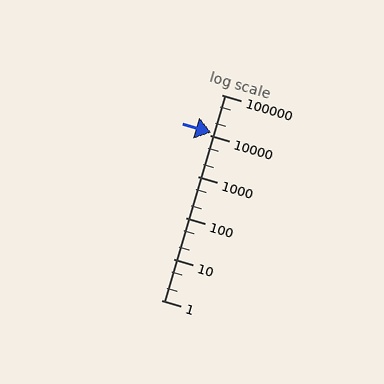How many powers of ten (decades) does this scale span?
The scale spans 5 decades, from 1 to 100000.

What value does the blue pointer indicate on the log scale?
The pointer indicates approximately 12000.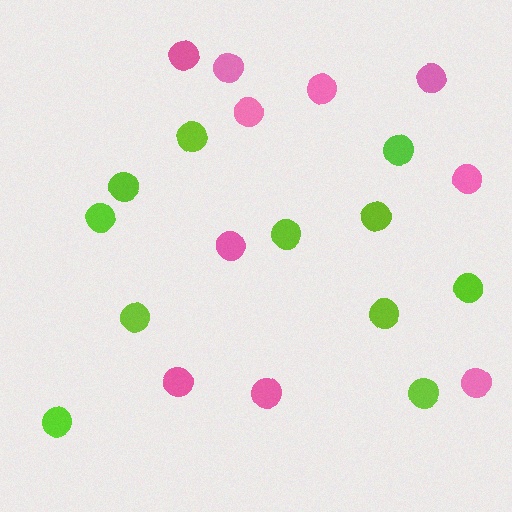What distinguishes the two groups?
There are 2 groups: one group of lime circles (11) and one group of pink circles (10).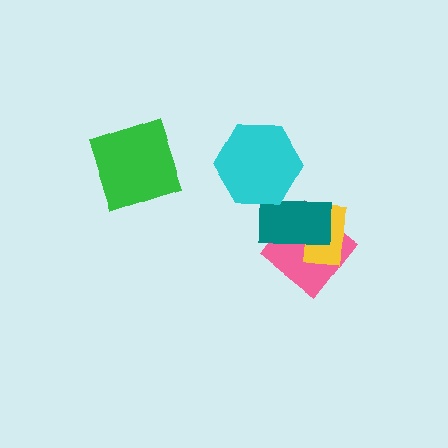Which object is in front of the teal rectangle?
The cyan hexagon is in front of the teal rectangle.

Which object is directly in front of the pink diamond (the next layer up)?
The yellow rectangle is directly in front of the pink diamond.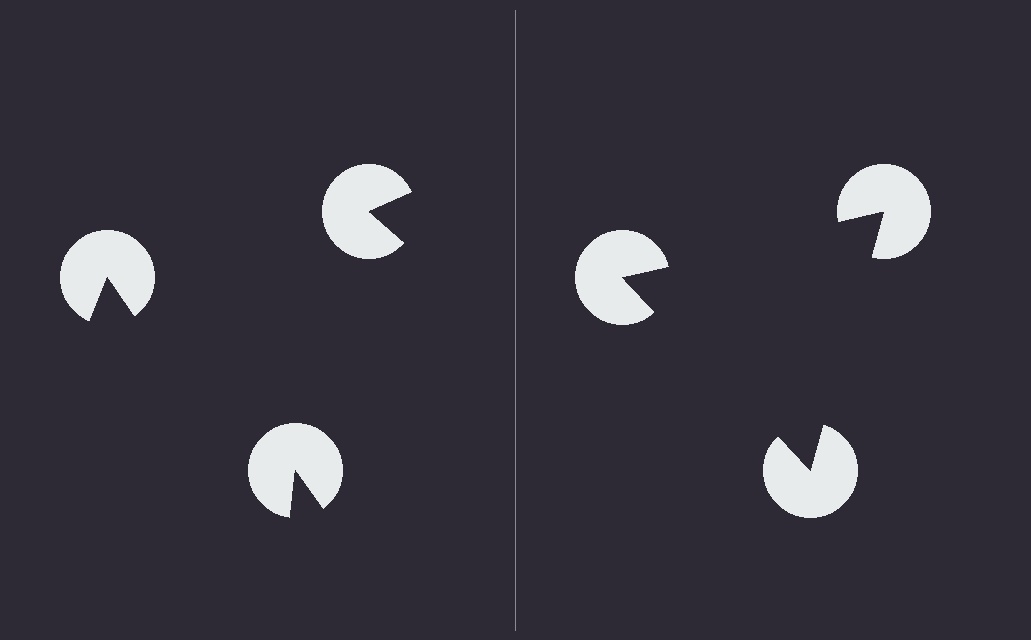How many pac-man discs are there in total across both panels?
6 — 3 on each side.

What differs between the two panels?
The pac-man discs are positioned identically on both sides; only the wedge orientations differ. On the right they align to a triangle; on the left they are misaligned.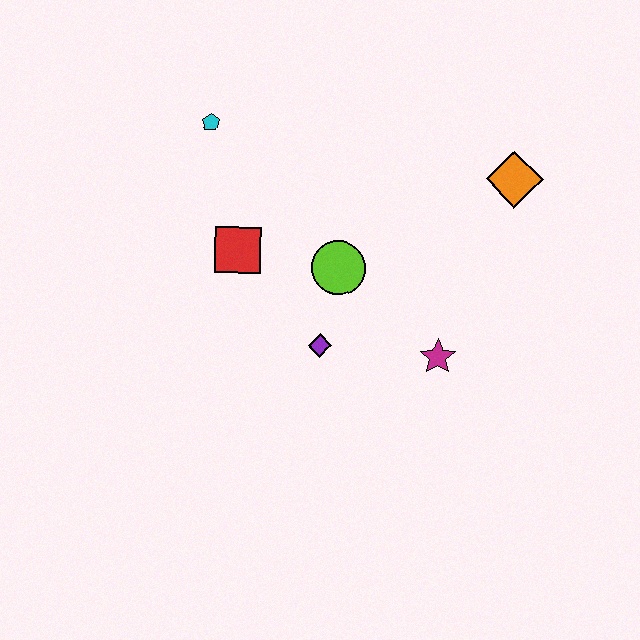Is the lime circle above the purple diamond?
Yes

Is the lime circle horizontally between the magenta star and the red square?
Yes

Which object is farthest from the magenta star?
The cyan pentagon is farthest from the magenta star.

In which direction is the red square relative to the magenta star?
The red square is to the left of the magenta star.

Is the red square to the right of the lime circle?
No